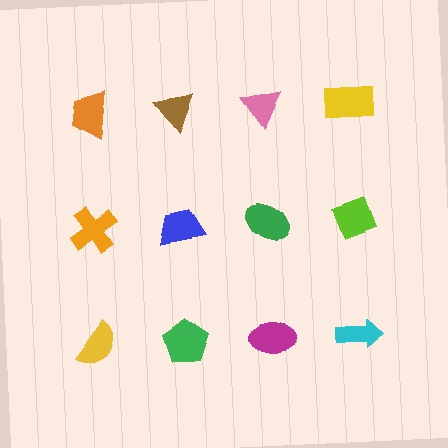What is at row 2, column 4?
A lime diamond.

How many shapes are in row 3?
4 shapes.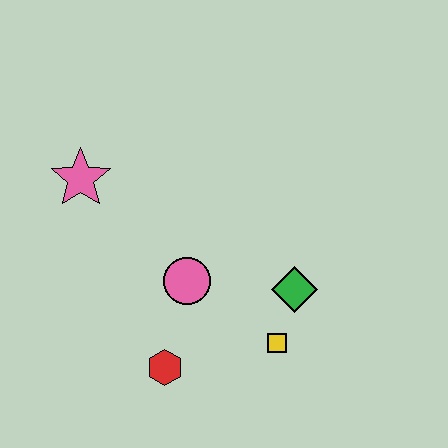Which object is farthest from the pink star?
The yellow square is farthest from the pink star.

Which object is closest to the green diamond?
The yellow square is closest to the green diamond.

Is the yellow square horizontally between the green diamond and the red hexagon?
Yes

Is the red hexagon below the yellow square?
Yes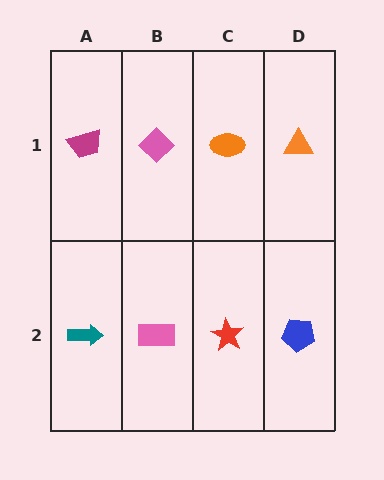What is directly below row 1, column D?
A blue pentagon.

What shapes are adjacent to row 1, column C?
A red star (row 2, column C), a pink diamond (row 1, column B), an orange triangle (row 1, column D).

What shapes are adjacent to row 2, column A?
A magenta trapezoid (row 1, column A), a pink rectangle (row 2, column B).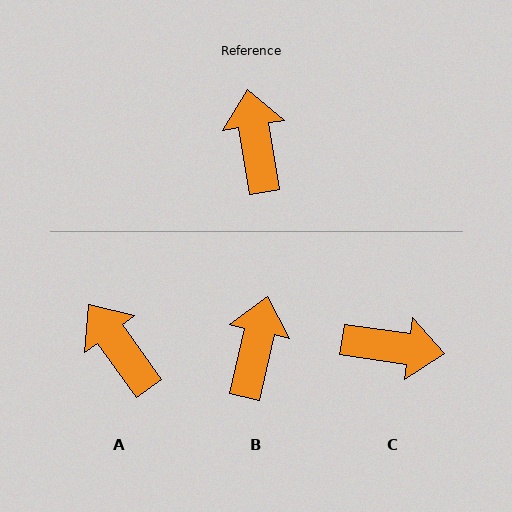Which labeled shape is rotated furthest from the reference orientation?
C, about 107 degrees away.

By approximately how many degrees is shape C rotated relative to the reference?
Approximately 107 degrees clockwise.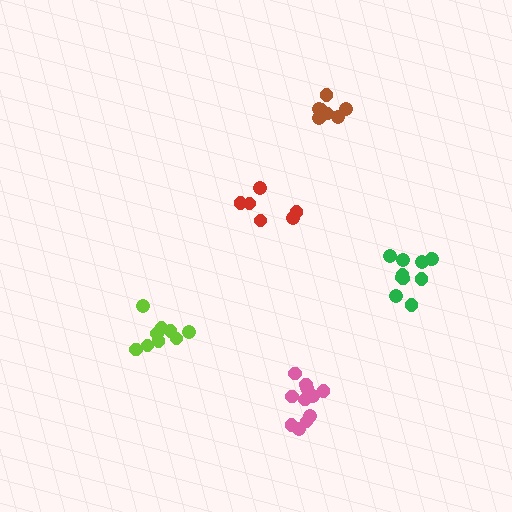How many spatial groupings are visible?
There are 5 spatial groupings.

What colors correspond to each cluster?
The clusters are colored: green, brown, lime, pink, red.